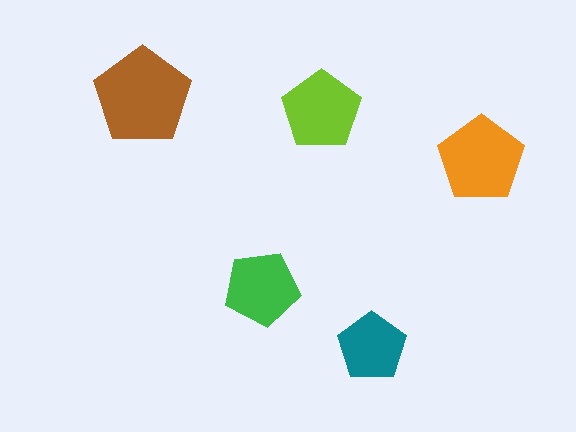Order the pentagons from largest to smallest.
the brown one, the orange one, the lime one, the green one, the teal one.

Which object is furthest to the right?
The orange pentagon is rightmost.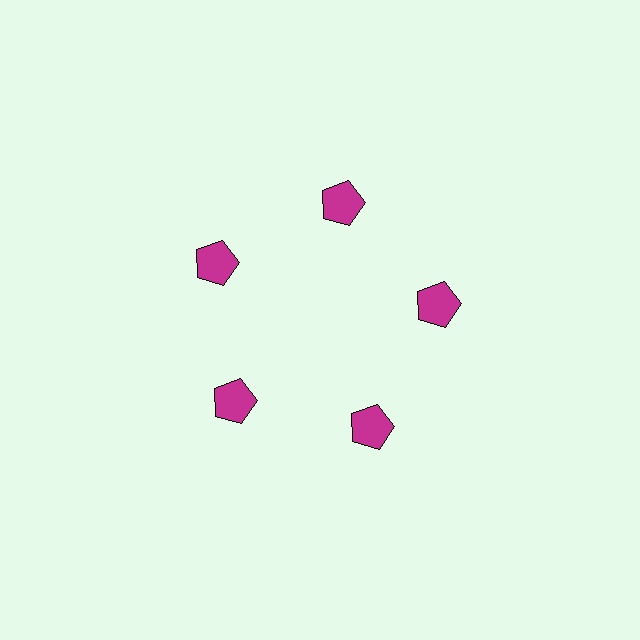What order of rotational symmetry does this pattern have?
This pattern has 5-fold rotational symmetry.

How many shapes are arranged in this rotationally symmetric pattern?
There are 5 shapes, arranged in 5 groups of 1.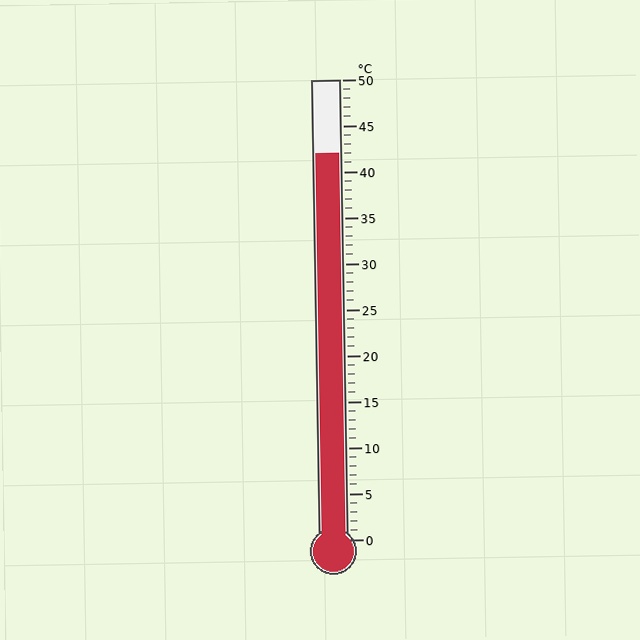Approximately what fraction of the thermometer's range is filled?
The thermometer is filled to approximately 85% of its range.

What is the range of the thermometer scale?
The thermometer scale ranges from 0°C to 50°C.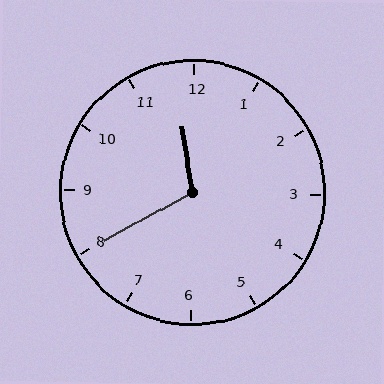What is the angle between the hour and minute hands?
Approximately 110 degrees.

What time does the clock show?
11:40.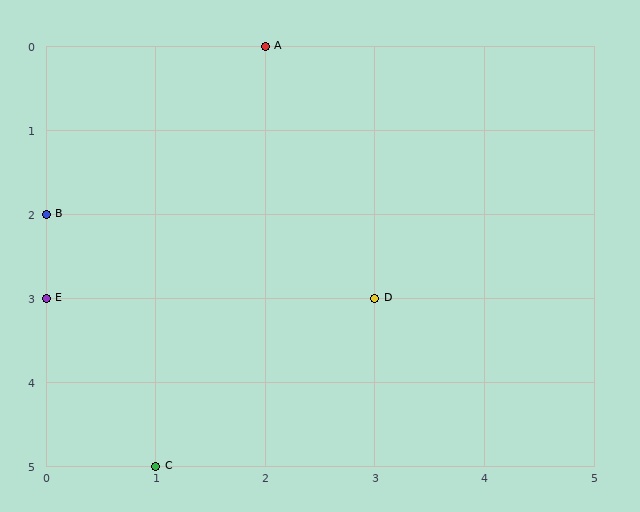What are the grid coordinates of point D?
Point D is at grid coordinates (3, 3).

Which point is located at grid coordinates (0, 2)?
Point B is at (0, 2).